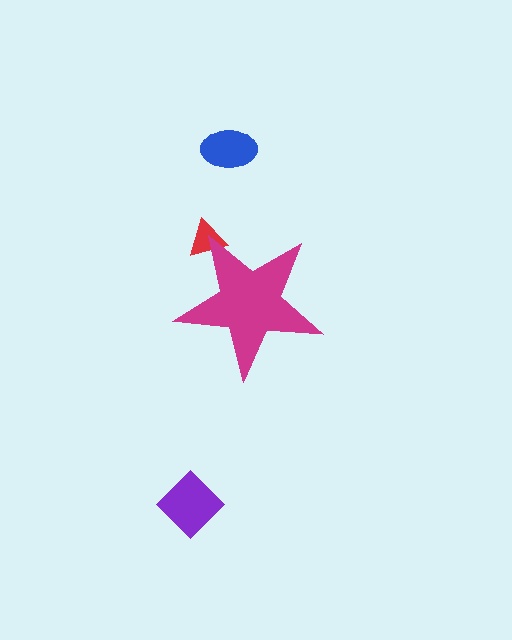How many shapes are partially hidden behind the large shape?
1 shape is partially hidden.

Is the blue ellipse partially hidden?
No, the blue ellipse is fully visible.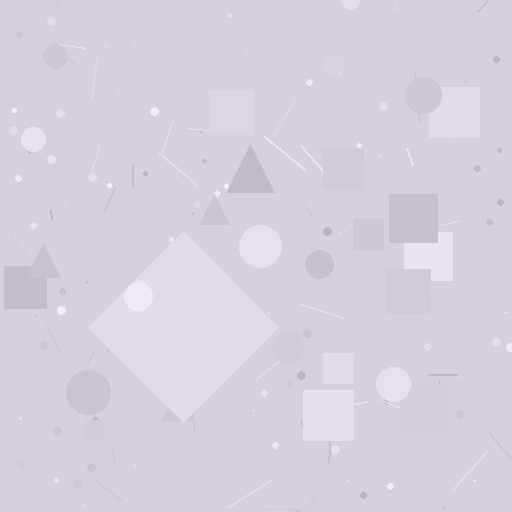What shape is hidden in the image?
A diamond is hidden in the image.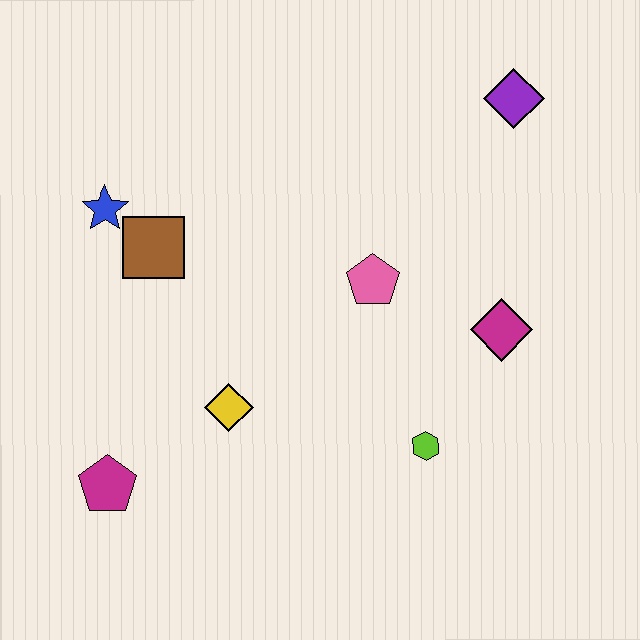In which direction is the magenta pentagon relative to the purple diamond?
The magenta pentagon is to the left of the purple diamond.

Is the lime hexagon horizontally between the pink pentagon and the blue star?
No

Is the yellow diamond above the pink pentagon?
No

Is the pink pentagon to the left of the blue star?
No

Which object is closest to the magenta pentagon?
The yellow diamond is closest to the magenta pentagon.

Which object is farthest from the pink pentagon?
The magenta pentagon is farthest from the pink pentagon.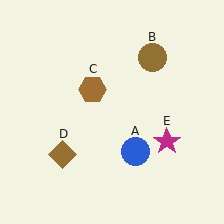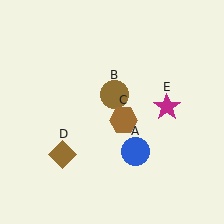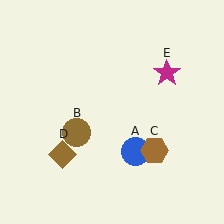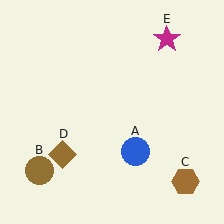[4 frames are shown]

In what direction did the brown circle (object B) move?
The brown circle (object B) moved down and to the left.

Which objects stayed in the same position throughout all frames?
Blue circle (object A) and brown diamond (object D) remained stationary.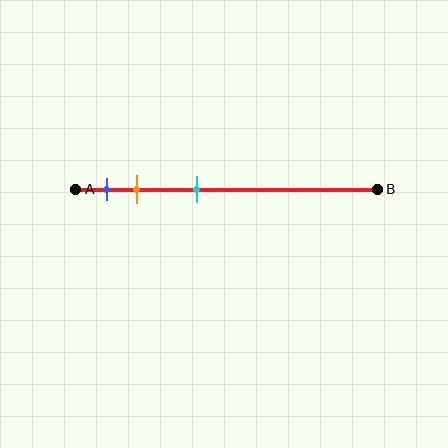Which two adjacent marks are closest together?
The blue and orange marks are the closest adjacent pair.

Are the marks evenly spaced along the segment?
No, the marks are not evenly spaced.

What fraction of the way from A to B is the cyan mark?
The cyan mark is approximately 40% (0.4) of the way from A to B.